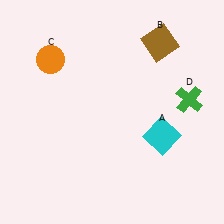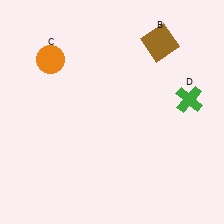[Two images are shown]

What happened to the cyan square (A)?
The cyan square (A) was removed in Image 2. It was in the bottom-right area of Image 1.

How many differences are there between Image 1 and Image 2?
There is 1 difference between the two images.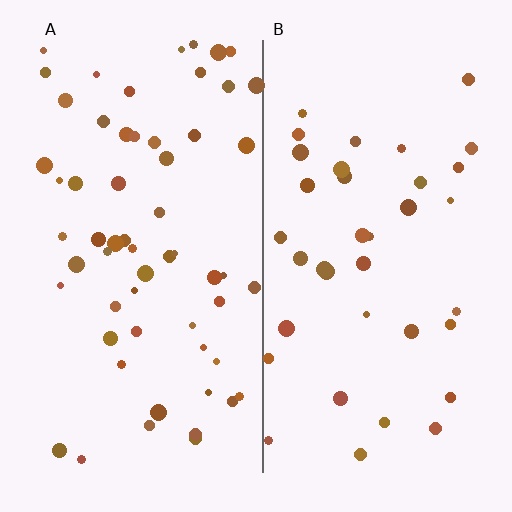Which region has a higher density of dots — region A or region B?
A (the left).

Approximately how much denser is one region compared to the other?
Approximately 1.6× — region A over region B.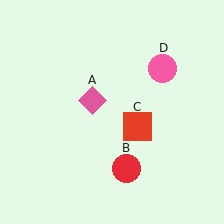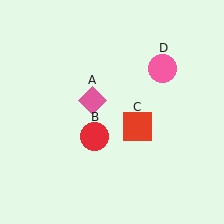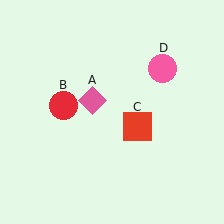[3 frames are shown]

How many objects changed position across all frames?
1 object changed position: red circle (object B).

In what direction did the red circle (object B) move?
The red circle (object B) moved up and to the left.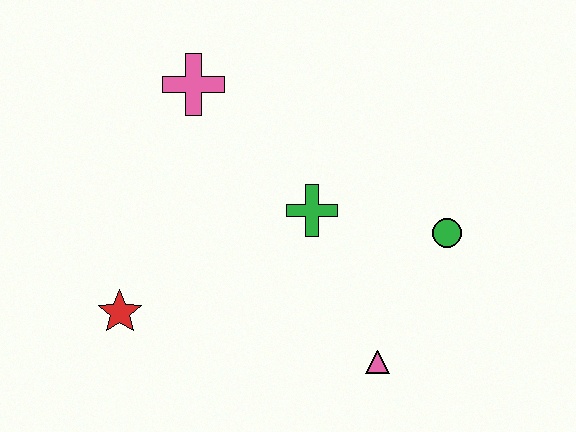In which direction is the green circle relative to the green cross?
The green circle is to the right of the green cross.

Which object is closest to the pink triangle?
The green circle is closest to the pink triangle.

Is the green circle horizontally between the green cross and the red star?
No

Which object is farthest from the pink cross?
The pink triangle is farthest from the pink cross.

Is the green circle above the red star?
Yes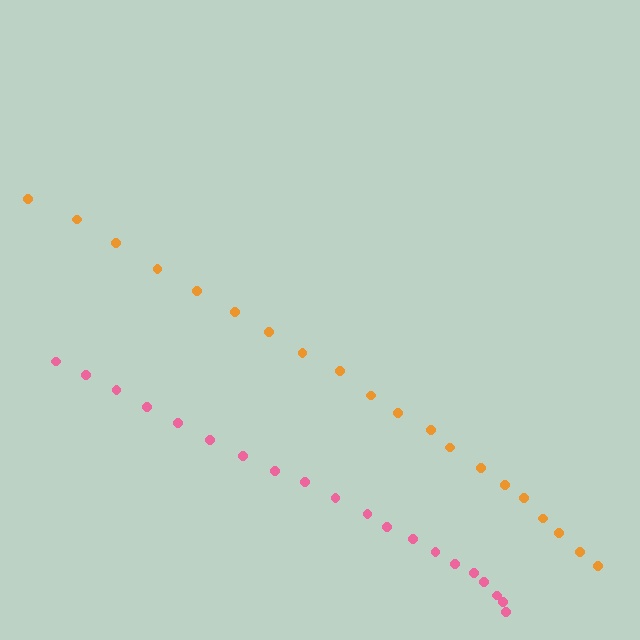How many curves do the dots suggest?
There are 2 distinct paths.